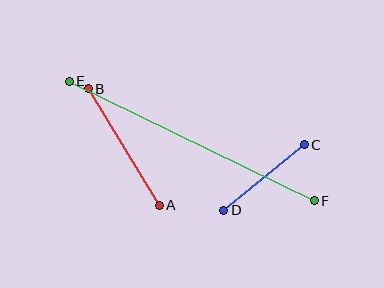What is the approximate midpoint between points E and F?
The midpoint is at approximately (192, 141) pixels.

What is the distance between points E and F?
The distance is approximately 273 pixels.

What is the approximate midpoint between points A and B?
The midpoint is at approximately (124, 147) pixels.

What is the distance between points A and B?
The distance is approximately 137 pixels.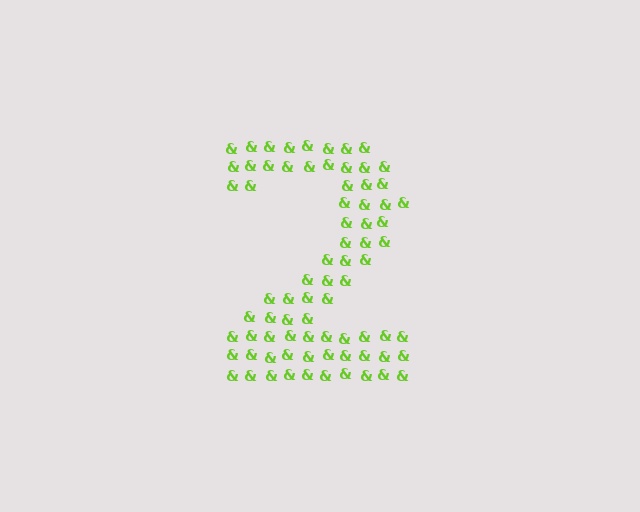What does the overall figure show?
The overall figure shows the digit 2.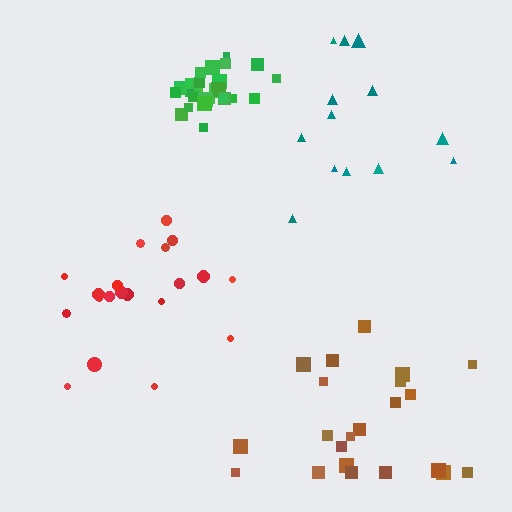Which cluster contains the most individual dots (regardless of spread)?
Green (29).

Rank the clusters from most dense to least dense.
green, red, teal, brown.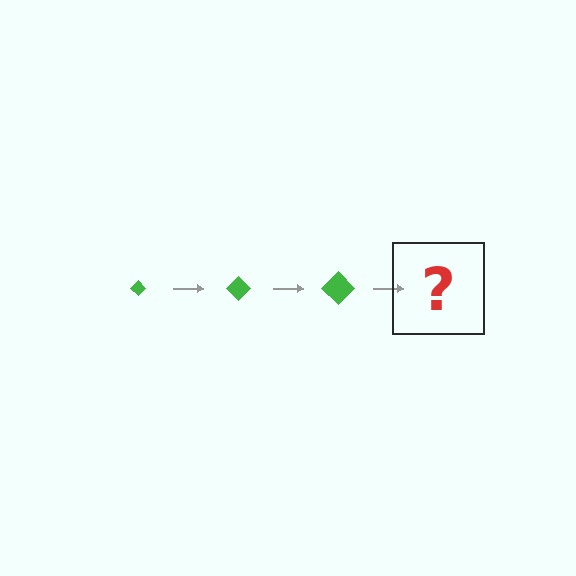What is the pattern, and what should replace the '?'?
The pattern is that the diamond gets progressively larger each step. The '?' should be a green diamond, larger than the previous one.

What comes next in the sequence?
The next element should be a green diamond, larger than the previous one.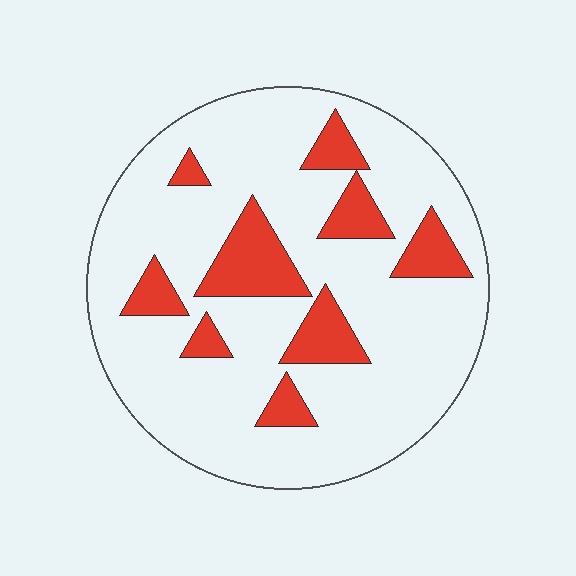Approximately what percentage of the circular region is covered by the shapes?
Approximately 20%.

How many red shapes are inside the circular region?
9.